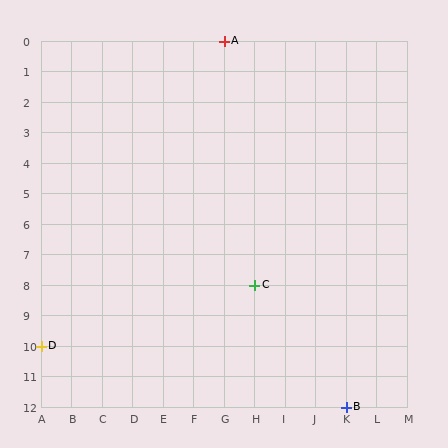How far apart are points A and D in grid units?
Points A and D are 6 columns and 10 rows apart (about 11.7 grid units diagonally).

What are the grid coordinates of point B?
Point B is at grid coordinates (K, 12).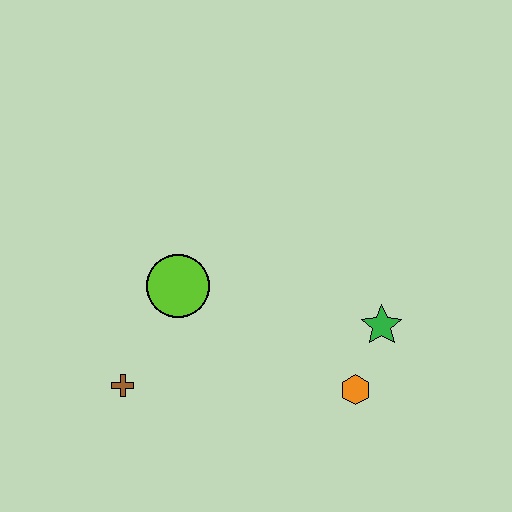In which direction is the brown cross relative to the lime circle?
The brown cross is below the lime circle.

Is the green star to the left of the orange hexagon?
No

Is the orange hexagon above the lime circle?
No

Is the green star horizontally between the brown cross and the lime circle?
No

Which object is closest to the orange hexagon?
The green star is closest to the orange hexagon.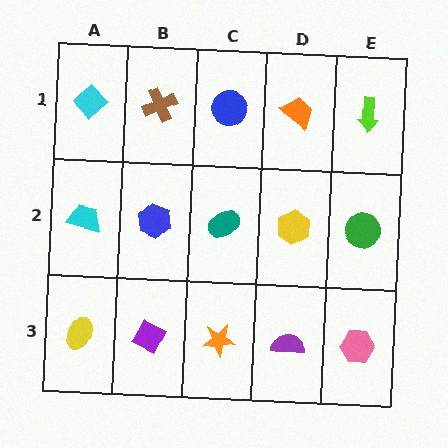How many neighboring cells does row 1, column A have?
2.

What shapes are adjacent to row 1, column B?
A blue hexagon (row 2, column B), a cyan diamond (row 1, column A), a blue circle (row 1, column C).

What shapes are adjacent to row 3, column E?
A green circle (row 2, column E), a purple semicircle (row 3, column D).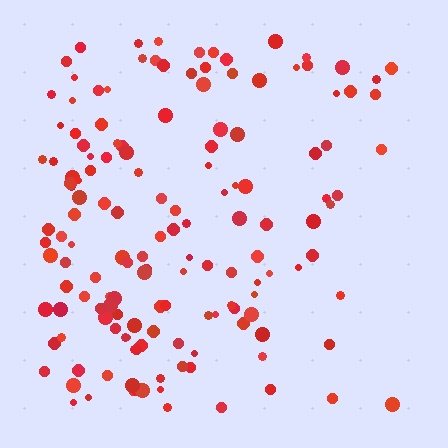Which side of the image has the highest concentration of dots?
The left.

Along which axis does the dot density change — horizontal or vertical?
Horizontal.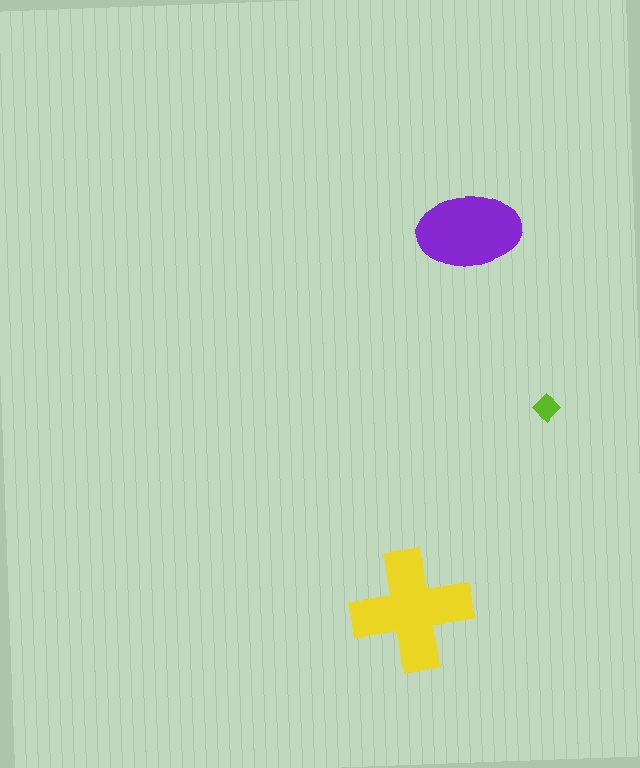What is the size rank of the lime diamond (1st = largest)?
3rd.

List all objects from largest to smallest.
The yellow cross, the purple ellipse, the lime diamond.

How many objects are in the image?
There are 3 objects in the image.